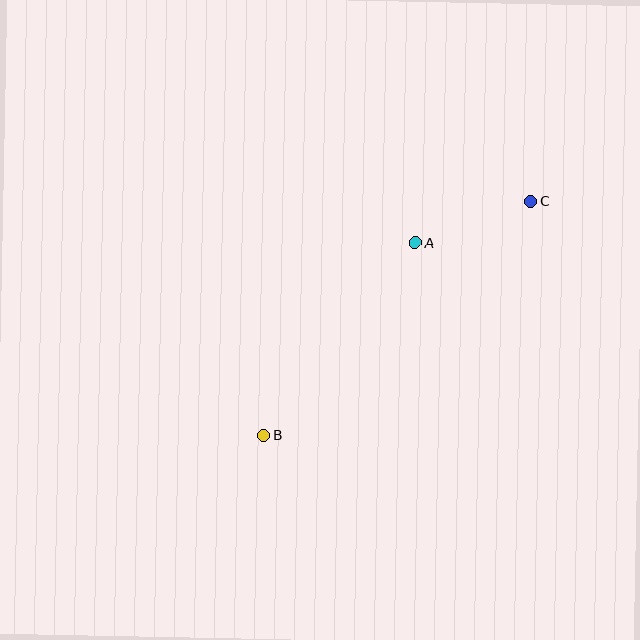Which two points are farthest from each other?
Points B and C are farthest from each other.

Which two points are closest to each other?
Points A and C are closest to each other.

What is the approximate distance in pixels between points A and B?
The distance between A and B is approximately 245 pixels.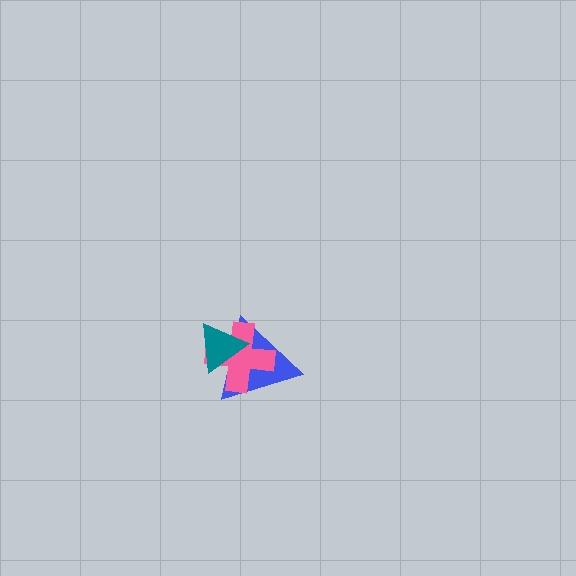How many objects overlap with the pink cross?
2 objects overlap with the pink cross.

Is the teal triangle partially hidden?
No, no other shape covers it.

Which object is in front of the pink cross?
The teal triangle is in front of the pink cross.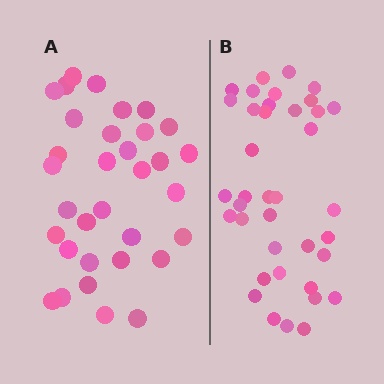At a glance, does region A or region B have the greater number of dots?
Region B (the right region) has more dots.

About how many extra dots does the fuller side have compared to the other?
Region B has about 5 more dots than region A.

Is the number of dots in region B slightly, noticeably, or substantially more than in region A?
Region B has only slightly more — the two regions are fairly close. The ratio is roughly 1.2 to 1.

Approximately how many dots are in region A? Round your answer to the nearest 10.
About 30 dots. (The exact count is 33, which rounds to 30.)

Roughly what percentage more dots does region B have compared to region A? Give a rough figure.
About 15% more.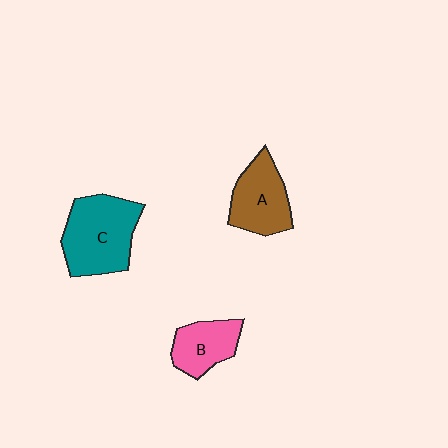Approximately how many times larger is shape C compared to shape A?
Approximately 1.4 times.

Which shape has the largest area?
Shape C (teal).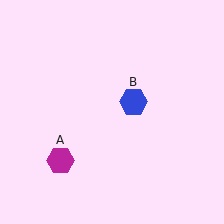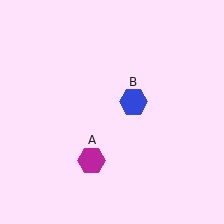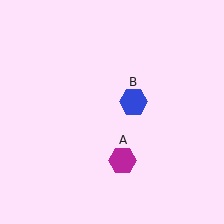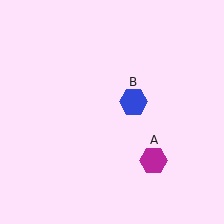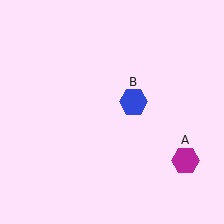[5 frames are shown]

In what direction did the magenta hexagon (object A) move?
The magenta hexagon (object A) moved right.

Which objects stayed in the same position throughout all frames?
Blue hexagon (object B) remained stationary.